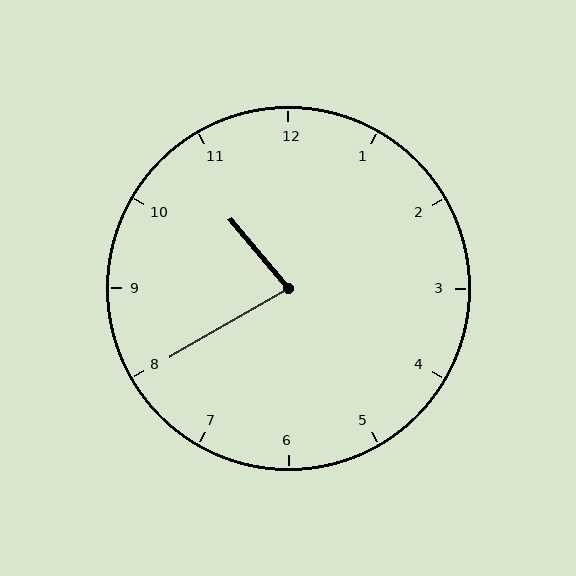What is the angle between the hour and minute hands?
Approximately 80 degrees.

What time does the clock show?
10:40.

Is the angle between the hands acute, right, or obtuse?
It is acute.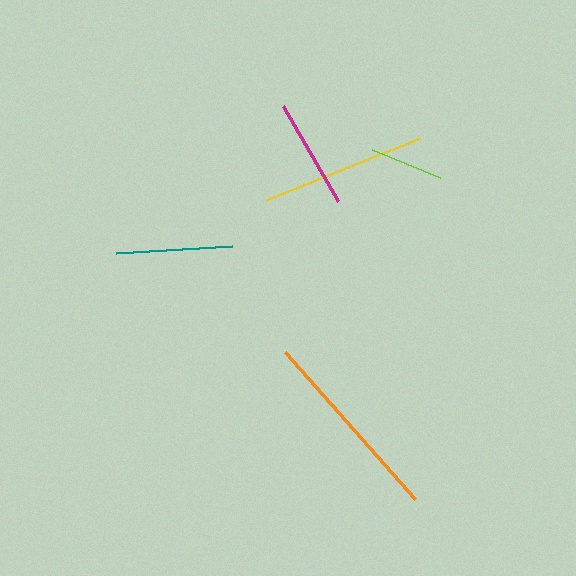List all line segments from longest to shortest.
From longest to shortest: orange, yellow, teal, magenta, lime.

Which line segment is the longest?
The orange line is the longest at approximately 196 pixels.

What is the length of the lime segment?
The lime segment is approximately 74 pixels long.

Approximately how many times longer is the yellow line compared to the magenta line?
The yellow line is approximately 1.5 times the length of the magenta line.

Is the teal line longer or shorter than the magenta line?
The teal line is longer than the magenta line.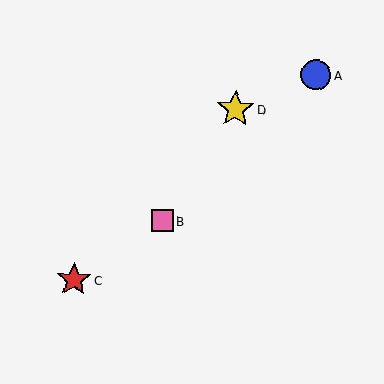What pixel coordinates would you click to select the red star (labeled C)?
Click at (74, 280) to select the red star C.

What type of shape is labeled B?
Shape B is a pink square.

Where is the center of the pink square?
The center of the pink square is at (162, 221).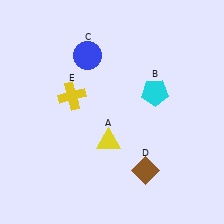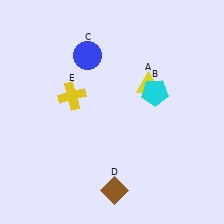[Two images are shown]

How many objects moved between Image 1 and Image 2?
2 objects moved between the two images.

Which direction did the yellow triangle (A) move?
The yellow triangle (A) moved up.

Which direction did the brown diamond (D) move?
The brown diamond (D) moved left.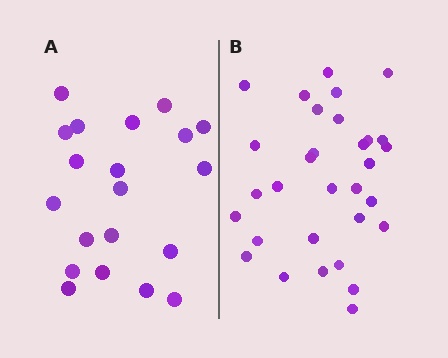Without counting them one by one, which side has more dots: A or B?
Region B (the right region) has more dots.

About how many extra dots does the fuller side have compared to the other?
Region B has roughly 12 or so more dots than region A.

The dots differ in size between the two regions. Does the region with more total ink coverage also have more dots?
No. Region A has more total ink coverage because its dots are larger, but region B actually contains more individual dots. Total area can be misleading — the number of items is what matters here.